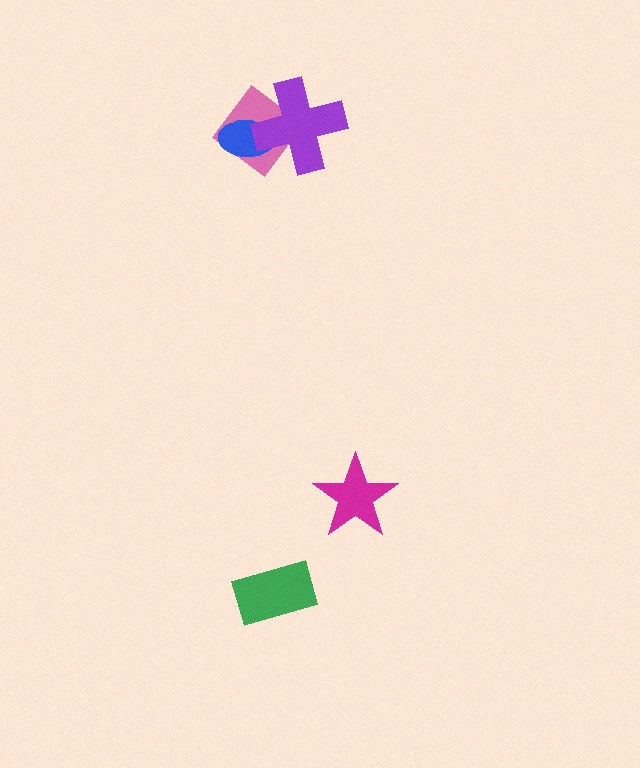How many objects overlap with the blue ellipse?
2 objects overlap with the blue ellipse.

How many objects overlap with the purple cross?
2 objects overlap with the purple cross.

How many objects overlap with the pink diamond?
2 objects overlap with the pink diamond.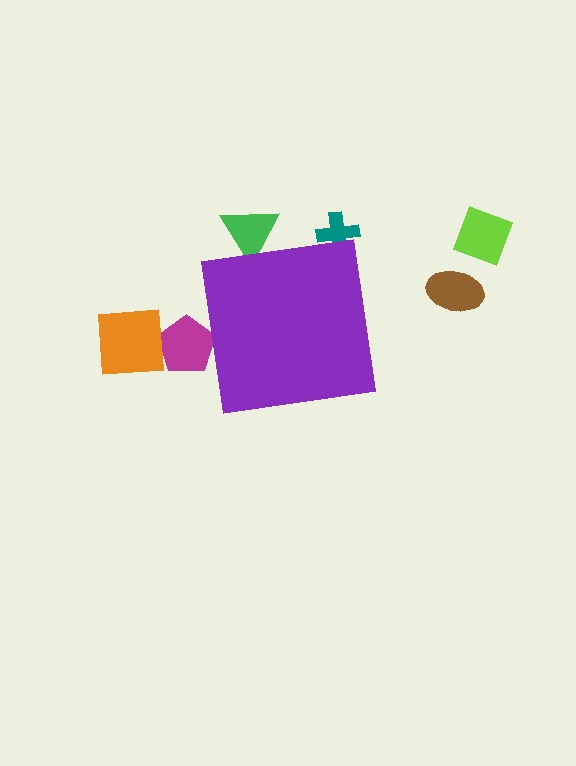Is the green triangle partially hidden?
Yes, the green triangle is partially hidden behind the purple square.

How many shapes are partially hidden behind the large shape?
3 shapes are partially hidden.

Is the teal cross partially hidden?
Yes, the teal cross is partially hidden behind the purple square.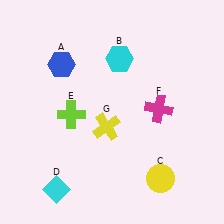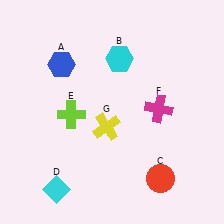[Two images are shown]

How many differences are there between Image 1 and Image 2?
There is 1 difference between the two images.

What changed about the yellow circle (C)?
In Image 1, C is yellow. In Image 2, it changed to red.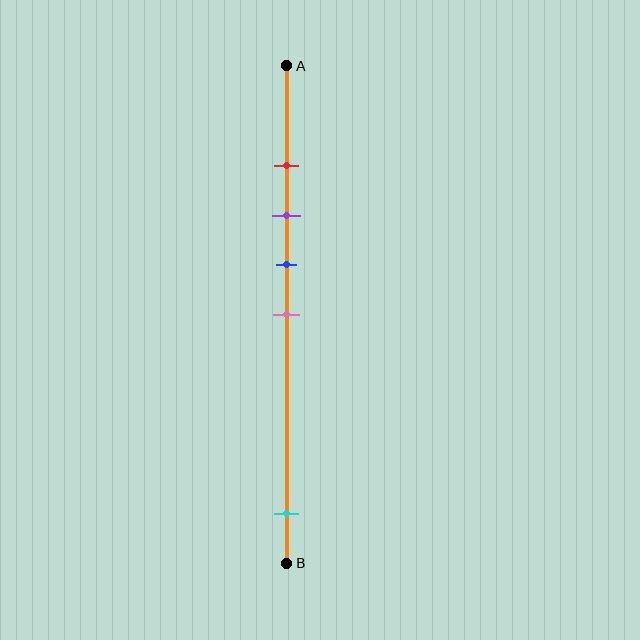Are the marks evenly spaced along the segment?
No, the marks are not evenly spaced.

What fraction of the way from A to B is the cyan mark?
The cyan mark is approximately 90% (0.9) of the way from A to B.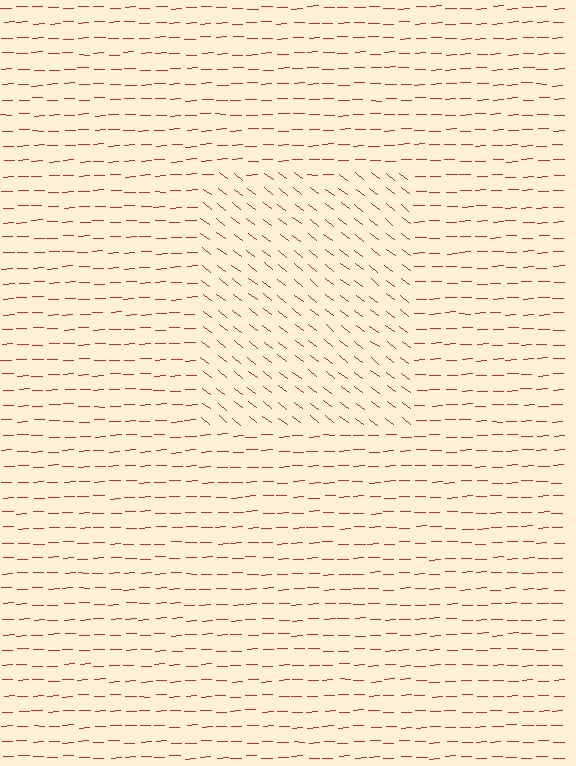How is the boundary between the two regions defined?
The boundary is defined purely by a change in line orientation (approximately 40 degrees difference). All lines are the same color and thickness.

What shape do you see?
I see a rectangle.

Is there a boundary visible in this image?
Yes, there is a texture boundary formed by a change in line orientation.